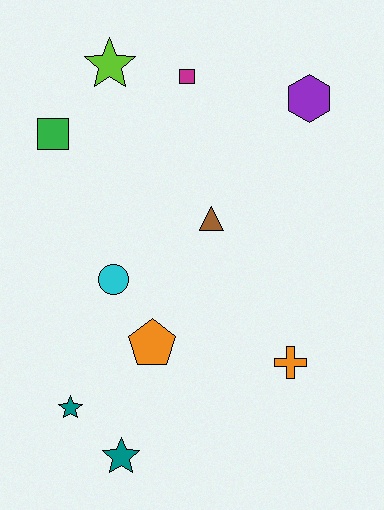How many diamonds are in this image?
There are no diamonds.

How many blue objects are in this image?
There are no blue objects.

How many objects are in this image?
There are 10 objects.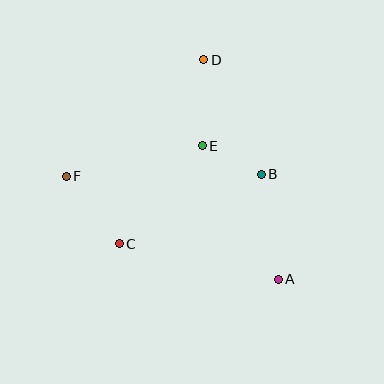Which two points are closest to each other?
Points B and E are closest to each other.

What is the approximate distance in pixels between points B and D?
The distance between B and D is approximately 128 pixels.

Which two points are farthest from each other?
Points A and F are farthest from each other.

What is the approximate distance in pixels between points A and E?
The distance between A and E is approximately 154 pixels.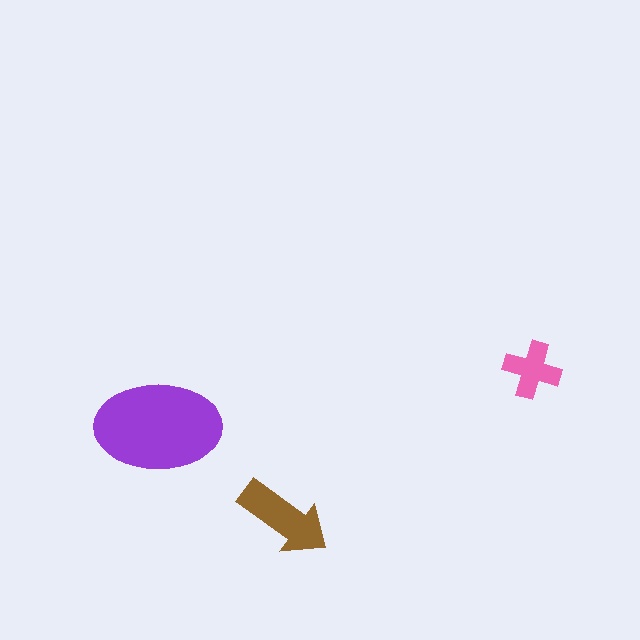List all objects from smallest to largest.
The pink cross, the brown arrow, the purple ellipse.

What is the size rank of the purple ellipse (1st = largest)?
1st.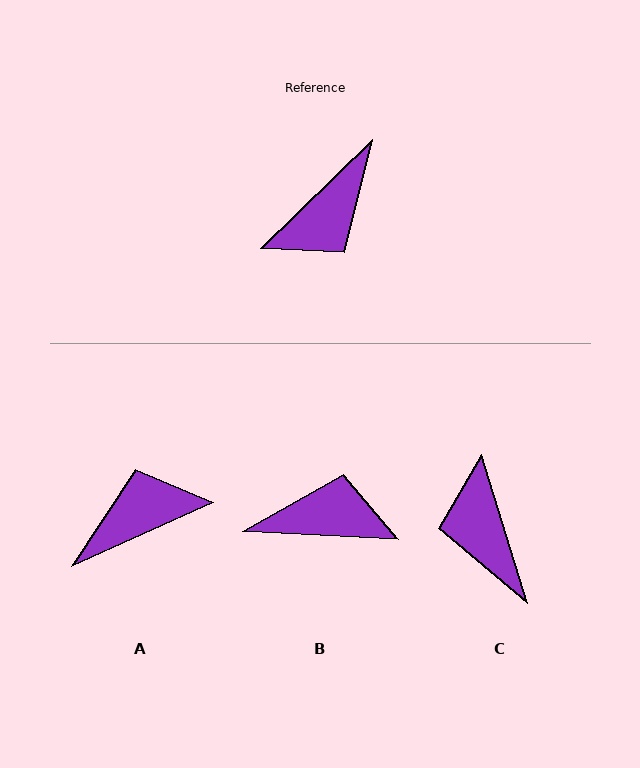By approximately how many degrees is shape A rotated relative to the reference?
Approximately 160 degrees counter-clockwise.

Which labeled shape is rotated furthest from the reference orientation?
A, about 160 degrees away.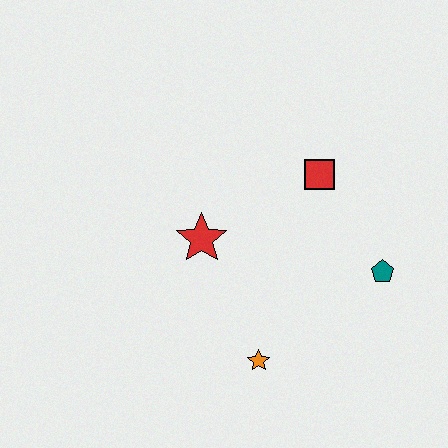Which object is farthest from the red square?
The orange star is farthest from the red square.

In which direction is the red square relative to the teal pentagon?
The red square is above the teal pentagon.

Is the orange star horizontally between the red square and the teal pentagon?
No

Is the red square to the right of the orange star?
Yes